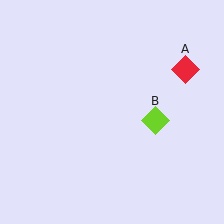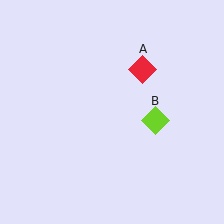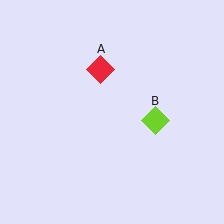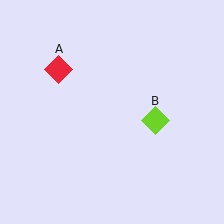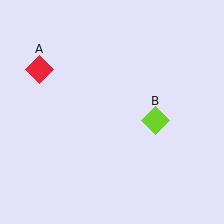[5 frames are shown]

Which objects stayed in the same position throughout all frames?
Lime diamond (object B) remained stationary.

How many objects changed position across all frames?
1 object changed position: red diamond (object A).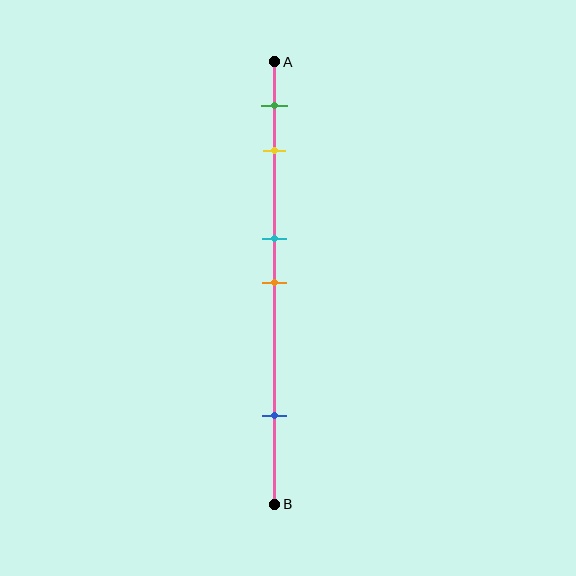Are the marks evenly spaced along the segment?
No, the marks are not evenly spaced.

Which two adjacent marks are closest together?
The cyan and orange marks are the closest adjacent pair.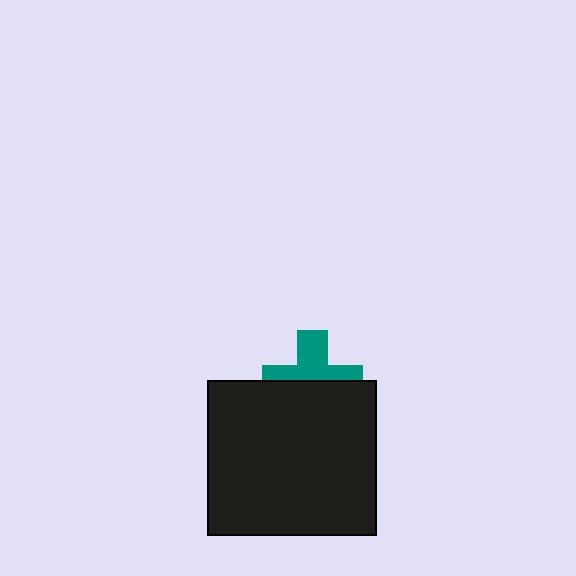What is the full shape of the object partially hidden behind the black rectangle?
The partially hidden object is a teal cross.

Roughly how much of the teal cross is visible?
About half of it is visible (roughly 48%).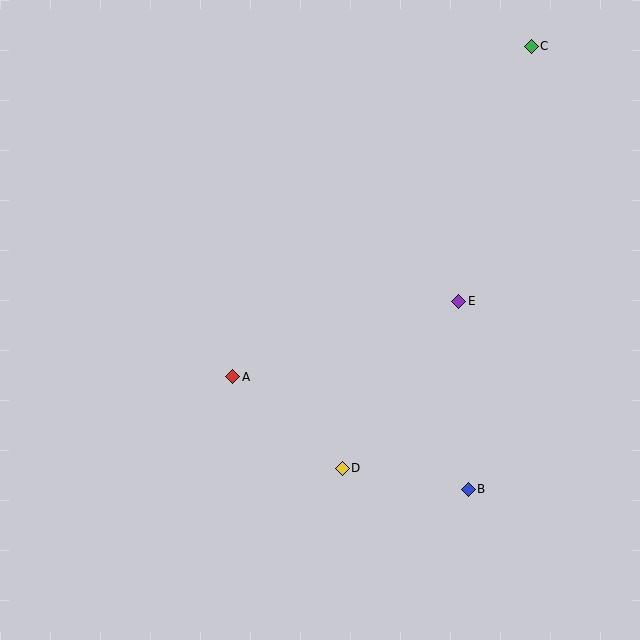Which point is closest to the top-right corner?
Point C is closest to the top-right corner.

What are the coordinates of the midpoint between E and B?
The midpoint between E and B is at (463, 395).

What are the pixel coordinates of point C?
Point C is at (531, 46).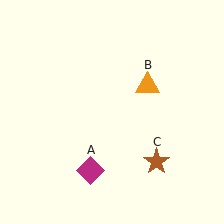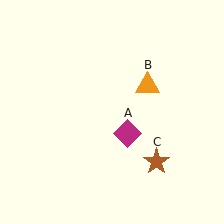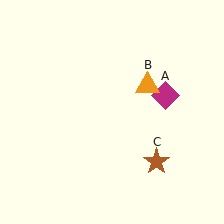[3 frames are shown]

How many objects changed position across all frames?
1 object changed position: magenta diamond (object A).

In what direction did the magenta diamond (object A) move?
The magenta diamond (object A) moved up and to the right.